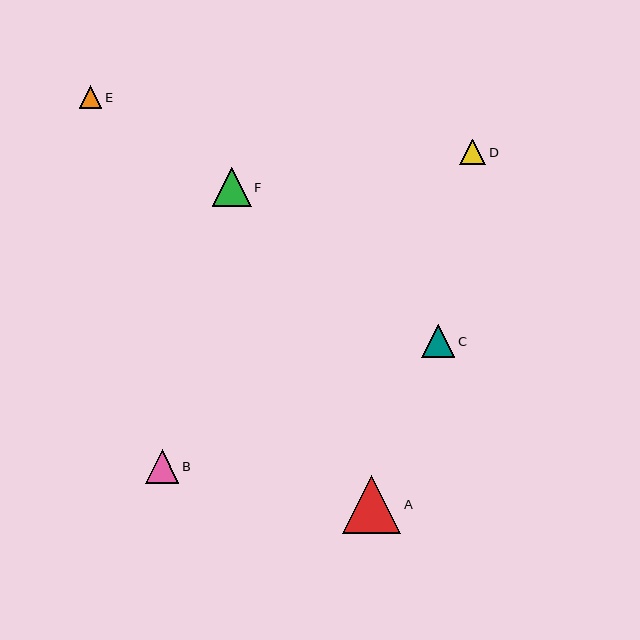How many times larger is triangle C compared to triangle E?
Triangle C is approximately 1.5 times the size of triangle E.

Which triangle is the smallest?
Triangle E is the smallest with a size of approximately 22 pixels.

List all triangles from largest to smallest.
From largest to smallest: A, F, B, C, D, E.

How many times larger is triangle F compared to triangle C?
Triangle F is approximately 1.2 times the size of triangle C.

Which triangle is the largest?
Triangle A is the largest with a size of approximately 58 pixels.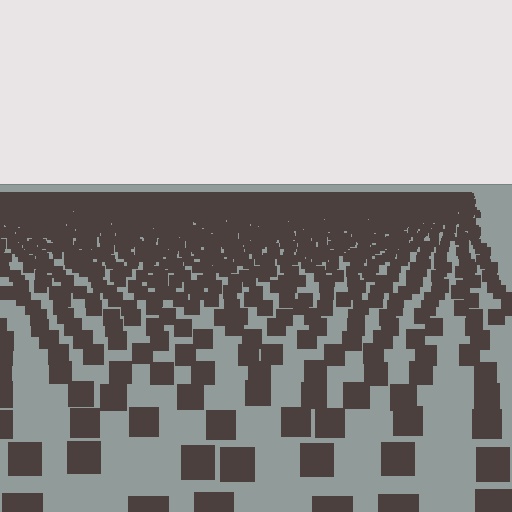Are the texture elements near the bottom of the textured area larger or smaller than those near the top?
Larger. Near the bottom, elements are closer to the viewer and appear at a bigger on-screen size.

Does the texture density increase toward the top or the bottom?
Density increases toward the top.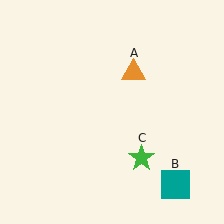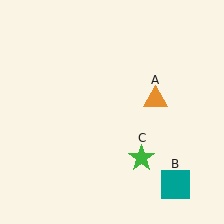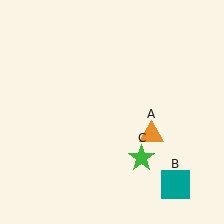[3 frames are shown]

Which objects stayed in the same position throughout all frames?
Teal square (object B) and green star (object C) remained stationary.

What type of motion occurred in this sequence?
The orange triangle (object A) rotated clockwise around the center of the scene.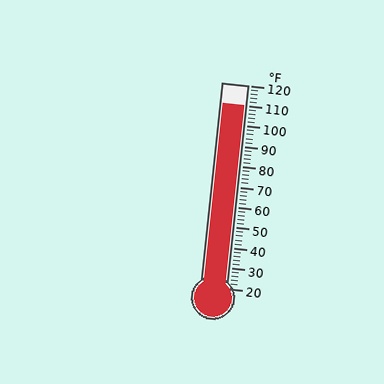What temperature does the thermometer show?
The thermometer shows approximately 110°F.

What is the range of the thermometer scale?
The thermometer scale ranges from 20°F to 120°F.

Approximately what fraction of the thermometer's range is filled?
The thermometer is filled to approximately 90% of its range.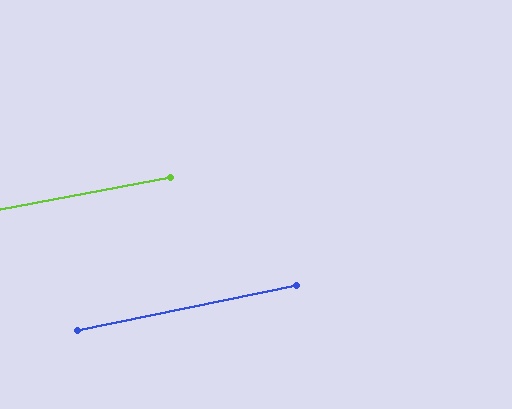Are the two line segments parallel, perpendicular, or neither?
Parallel — their directions differ by only 0.9°.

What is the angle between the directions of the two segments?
Approximately 1 degree.